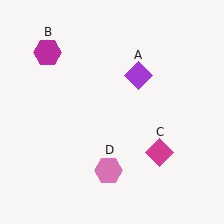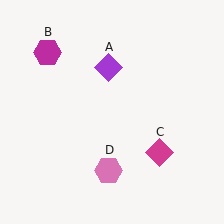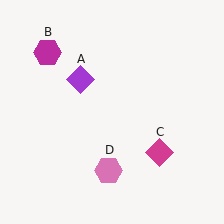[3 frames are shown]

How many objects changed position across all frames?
1 object changed position: purple diamond (object A).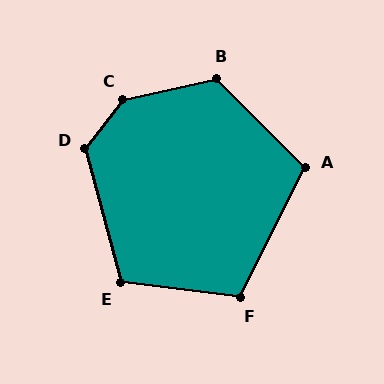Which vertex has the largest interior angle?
C, at approximately 140 degrees.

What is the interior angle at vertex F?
Approximately 110 degrees (obtuse).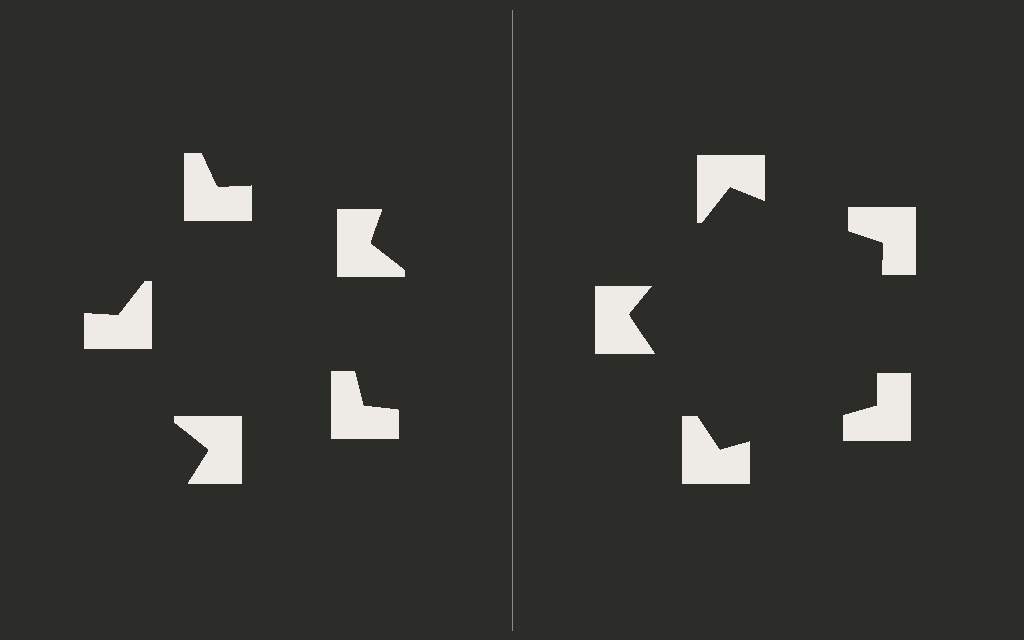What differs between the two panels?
The notched squares are positioned identically on both sides; only the wedge orientations differ. On the right they align to a pentagon; on the left they are misaligned.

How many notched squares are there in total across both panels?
10 — 5 on each side.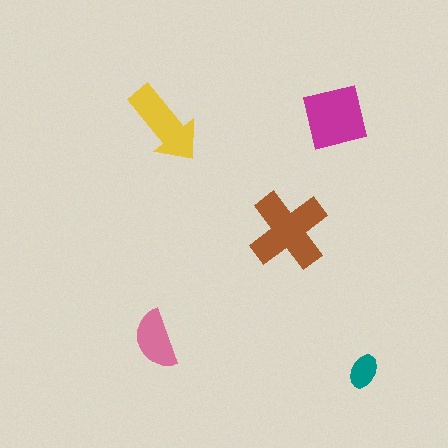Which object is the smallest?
The teal ellipse.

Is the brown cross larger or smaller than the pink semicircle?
Larger.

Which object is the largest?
The brown cross.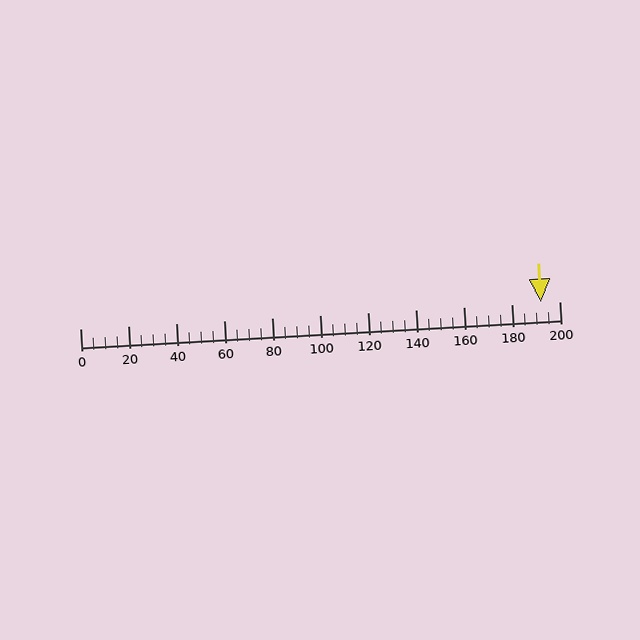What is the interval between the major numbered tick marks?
The major tick marks are spaced 20 units apart.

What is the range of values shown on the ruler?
The ruler shows values from 0 to 200.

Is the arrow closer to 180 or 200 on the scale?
The arrow is closer to 200.